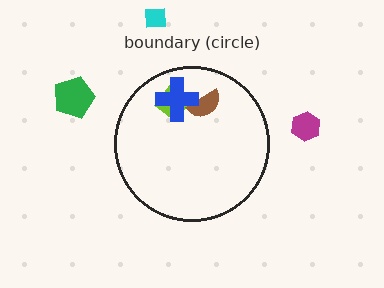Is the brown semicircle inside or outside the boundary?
Inside.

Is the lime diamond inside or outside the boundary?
Inside.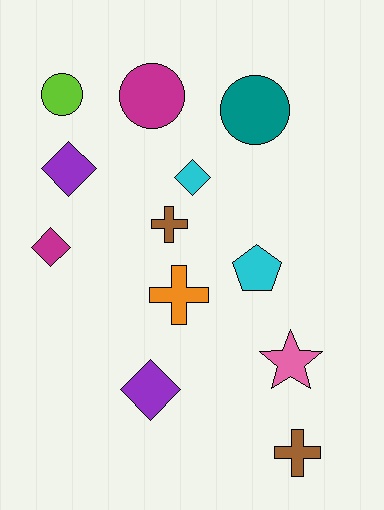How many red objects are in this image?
There are no red objects.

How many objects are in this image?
There are 12 objects.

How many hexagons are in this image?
There are no hexagons.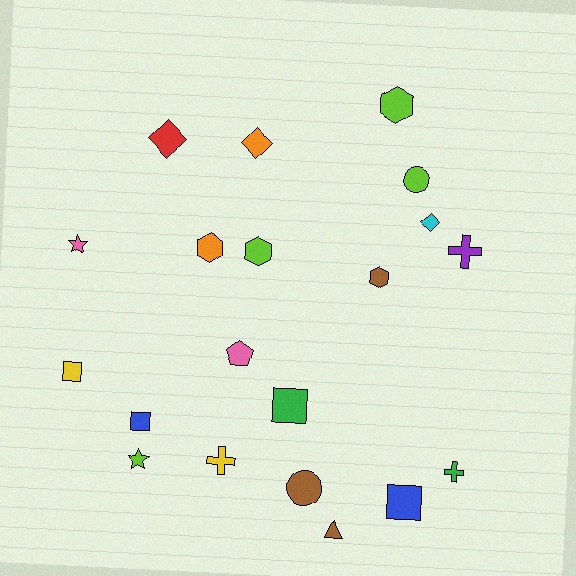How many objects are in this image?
There are 20 objects.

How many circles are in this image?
There are 2 circles.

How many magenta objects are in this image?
There are no magenta objects.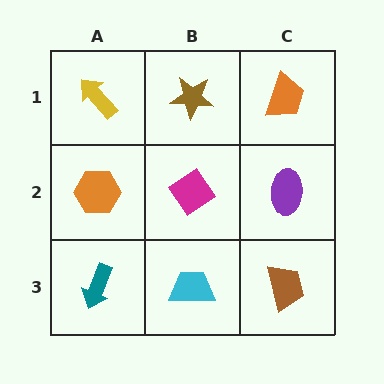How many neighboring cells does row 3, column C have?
2.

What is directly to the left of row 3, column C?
A cyan trapezoid.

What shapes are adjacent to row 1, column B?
A magenta diamond (row 2, column B), a yellow arrow (row 1, column A), an orange trapezoid (row 1, column C).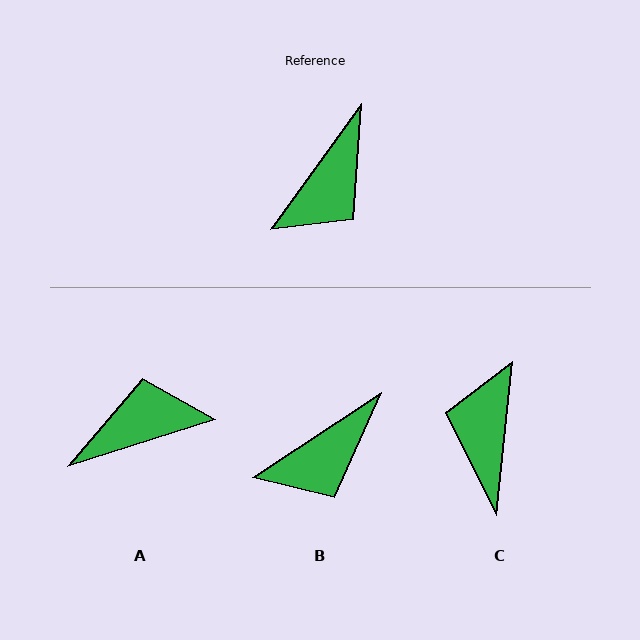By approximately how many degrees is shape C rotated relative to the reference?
Approximately 150 degrees clockwise.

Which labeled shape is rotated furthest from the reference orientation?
C, about 150 degrees away.